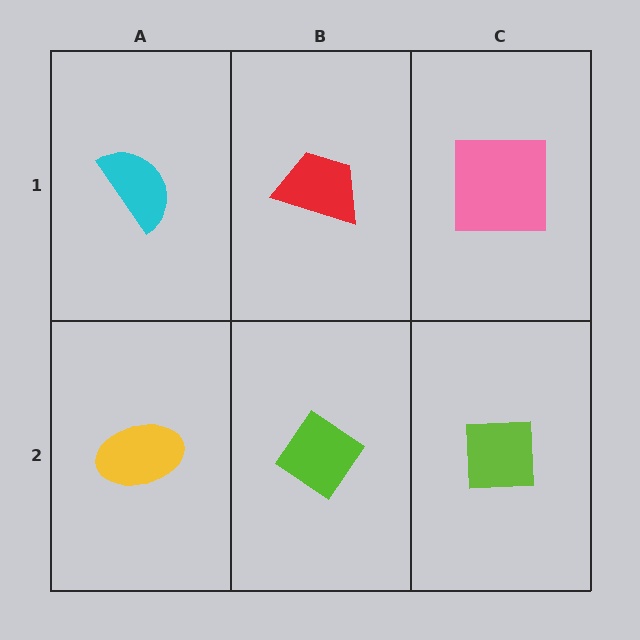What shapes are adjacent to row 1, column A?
A yellow ellipse (row 2, column A), a red trapezoid (row 1, column B).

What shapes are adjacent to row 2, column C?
A pink square (row 1, column C), a lime diamond (row 2, column B).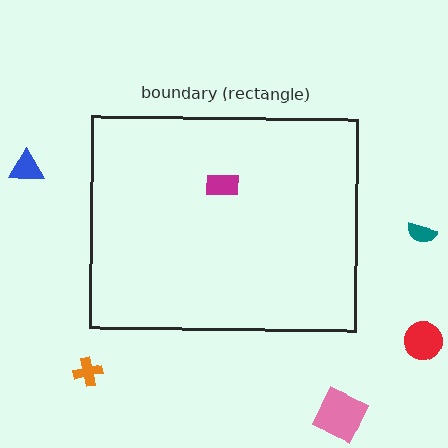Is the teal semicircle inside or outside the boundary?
Outside.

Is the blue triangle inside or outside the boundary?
Outside.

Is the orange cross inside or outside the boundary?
Outside.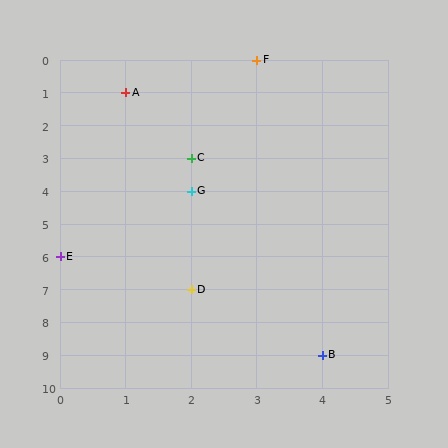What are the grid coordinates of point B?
Point B is at grid coordinates (4, 9).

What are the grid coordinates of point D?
Point D is at grid coordinates (2, 7).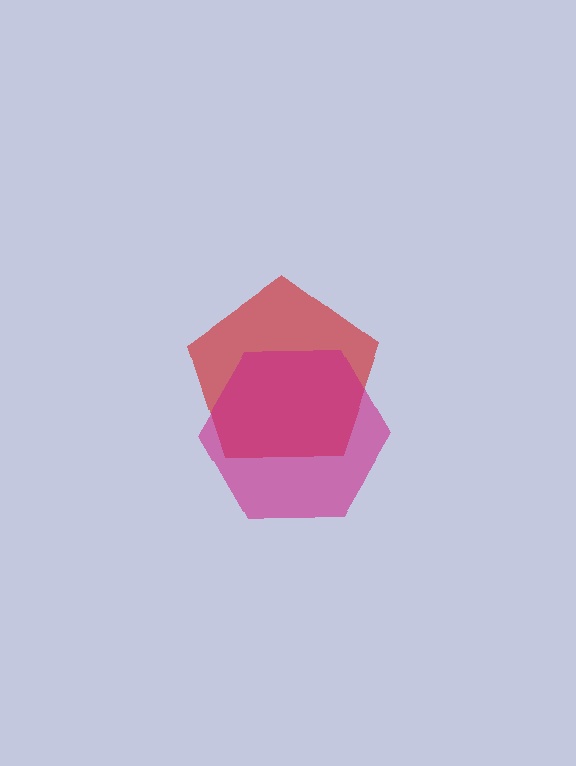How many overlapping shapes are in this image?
There are 2 overlapping shapes in the image.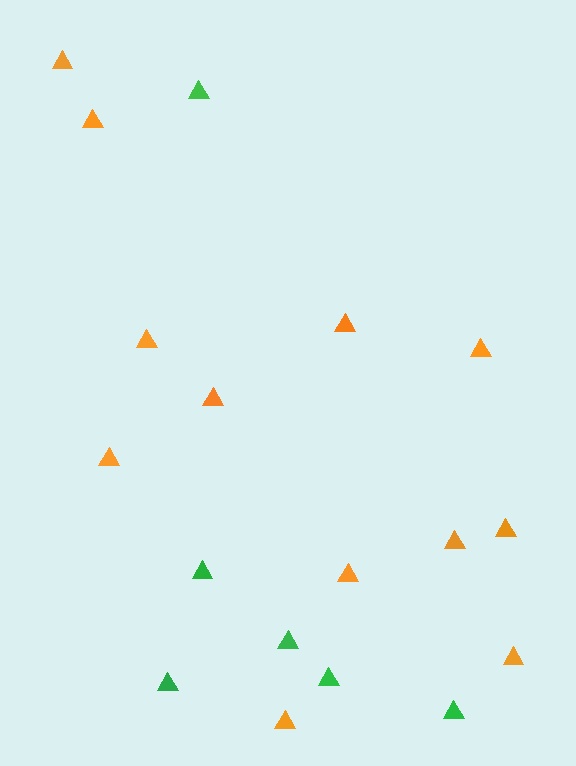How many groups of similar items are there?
There are 2 groups: one group of green triangles (6) and one group of orange triangles (12).